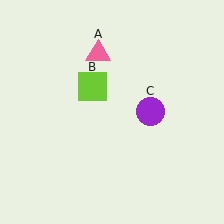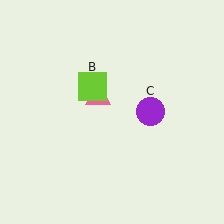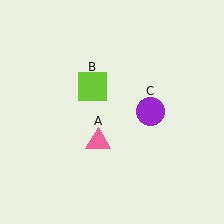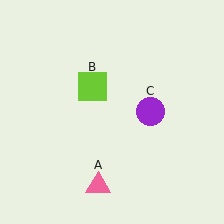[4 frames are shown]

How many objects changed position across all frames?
1 object changed position: pink triangle (object A).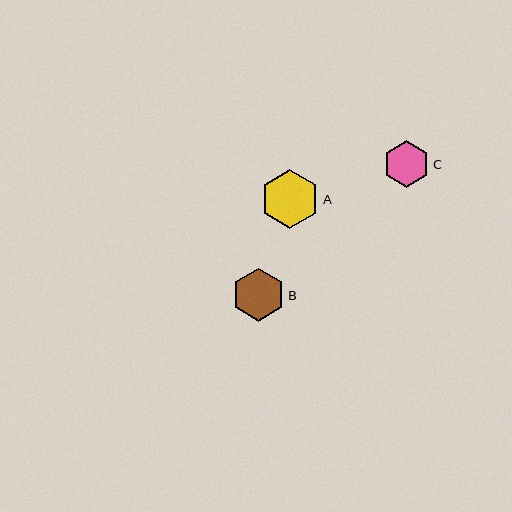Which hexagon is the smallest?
Hexagon C is the smallest with a size of approximately 47 pixels.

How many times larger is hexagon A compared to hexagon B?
Hexagon A is approximately 1.1 times the size of hexagon B.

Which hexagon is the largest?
Hexagon A is the largest with a size of approximately 59 pixels.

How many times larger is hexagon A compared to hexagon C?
Hexagon A is approximately 1.3 times the size of hexagon C.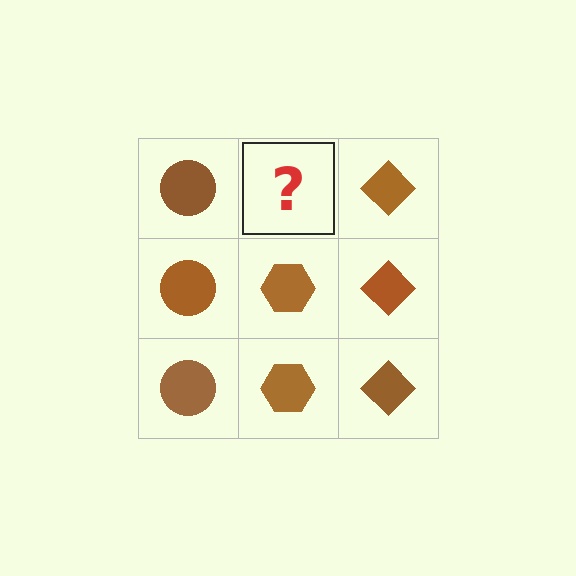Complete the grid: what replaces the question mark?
The question mark should be replaced with a brown hexagon.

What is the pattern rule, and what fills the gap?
The rule is that each column has a consistent shape. The gap should be filled with a brown hexagon.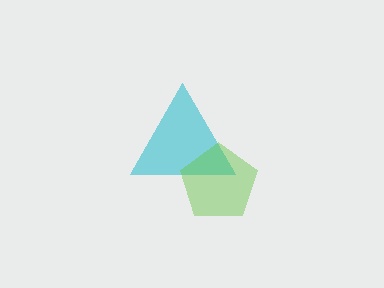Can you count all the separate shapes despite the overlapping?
Yes, there are 2 separate shapes.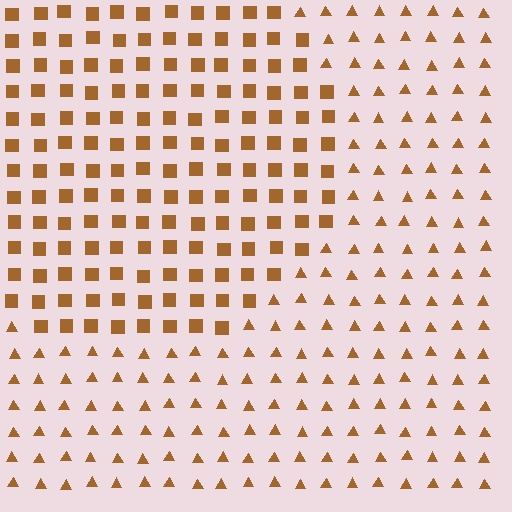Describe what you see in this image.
The image is filled with small brown elements arranged in a uniform grid. A circle-shaped region contains squares, while the surrounding area contains triangles. The boundary is defined purely by the change in element shape.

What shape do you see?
I see a circle.